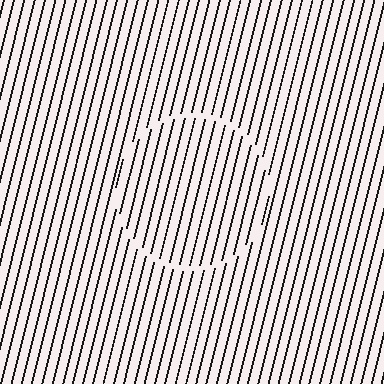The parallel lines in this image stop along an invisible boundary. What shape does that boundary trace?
An illusory circle. The interior of the shape contains the same grating, shifted by half a period — the contour is defined by the phase discontinuity where line-ends from the inner and outer gratings abut.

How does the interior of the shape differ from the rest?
The interior of the shape contains the same grating, shifted by half a period — the contour is defined by the phase discontinuity where line-ends from the inner and outer gratings abut.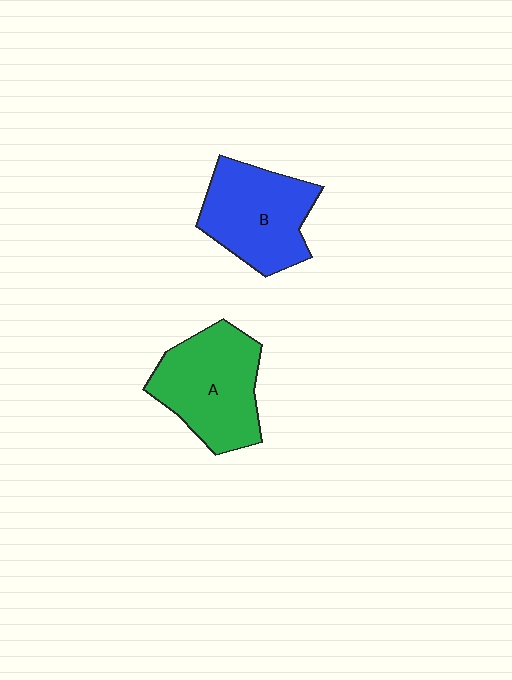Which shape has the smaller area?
Shape B (blue).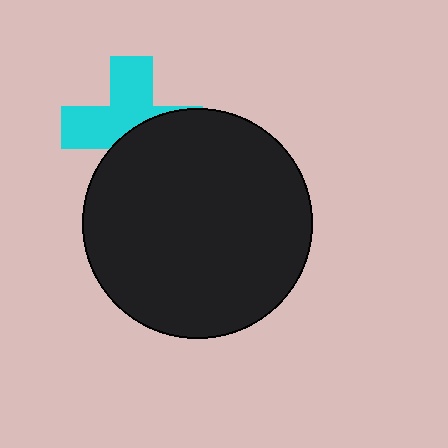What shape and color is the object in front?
The object in front is a black circle.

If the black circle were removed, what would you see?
You would see the complete cyan cross.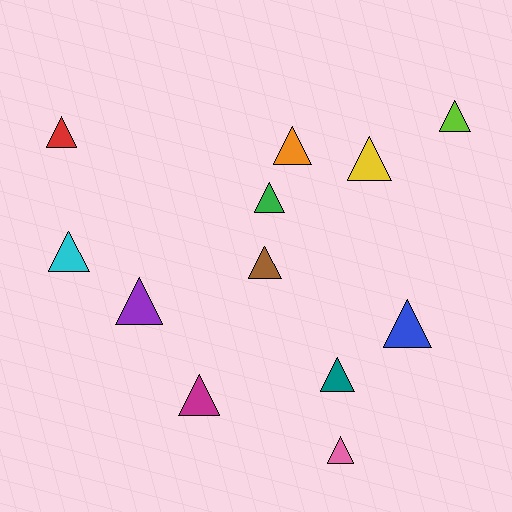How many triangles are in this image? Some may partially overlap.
There are 12 triangles.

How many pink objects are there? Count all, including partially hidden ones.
There is 1 pink object.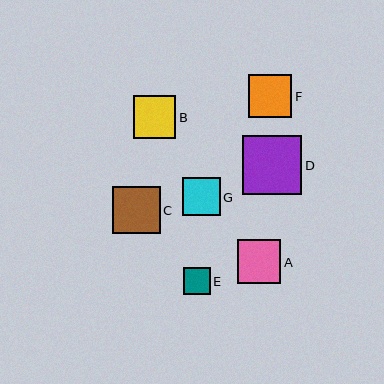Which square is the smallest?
Square E is the smallest with a size of approximately 27 pixels.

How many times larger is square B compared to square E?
Square B is approximately 1.6 times the size of square E.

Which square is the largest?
Square D is the largest with a size of approximately 59 pixels.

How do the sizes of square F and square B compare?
Square F and square B are approximately the same size.